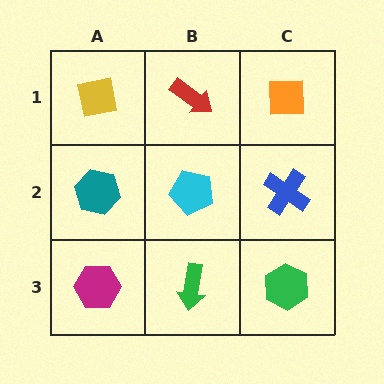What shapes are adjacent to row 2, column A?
A yellow square (row 1, column A), a magenta hexagon (row 3, column A), a cyan pentagon (row 2, column B).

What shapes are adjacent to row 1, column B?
A cyan pentagon (row 2, column B), a yellow square (row 1, column A), an orange square (row 1, column C).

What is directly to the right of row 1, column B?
An orange square.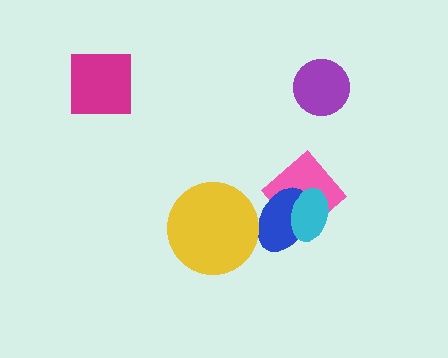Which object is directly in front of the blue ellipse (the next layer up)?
The yellow circle is directly in front of the blue ellipse.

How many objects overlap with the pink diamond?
2 objects overlap with the pink diamond.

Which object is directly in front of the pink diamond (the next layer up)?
The blue ellipse is directly in front of the pink diamond.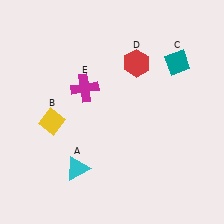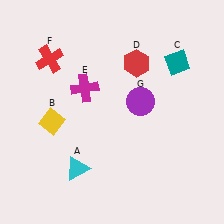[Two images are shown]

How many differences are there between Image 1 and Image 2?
There are 2 differences between the two images.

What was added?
A red cross (F), a purple circle (G) were added in Image 2.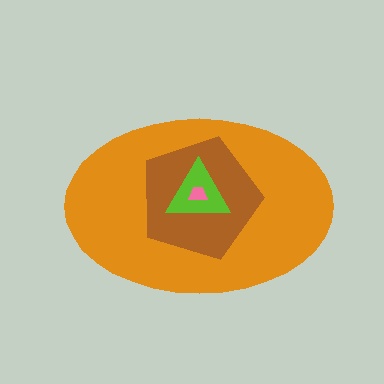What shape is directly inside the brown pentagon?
The lime triangle.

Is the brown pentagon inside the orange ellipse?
Yes.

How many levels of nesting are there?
4.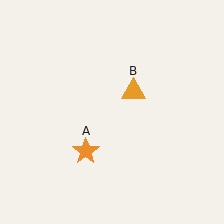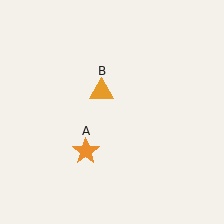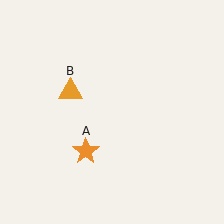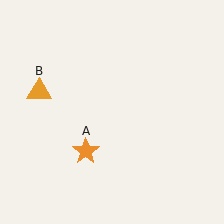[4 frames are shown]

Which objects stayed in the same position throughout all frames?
Orange star (object A) remained stationary.